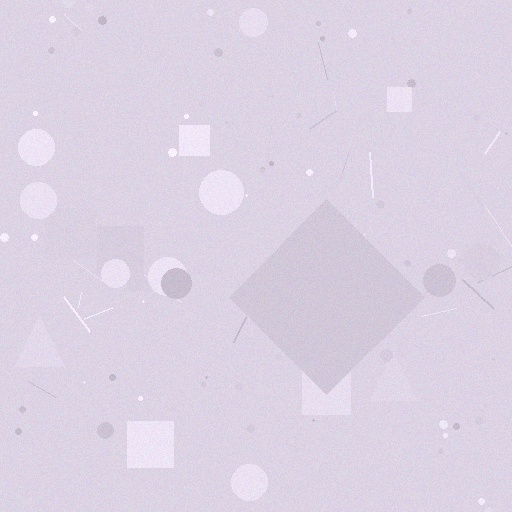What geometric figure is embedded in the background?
A diamond is embedded in the background.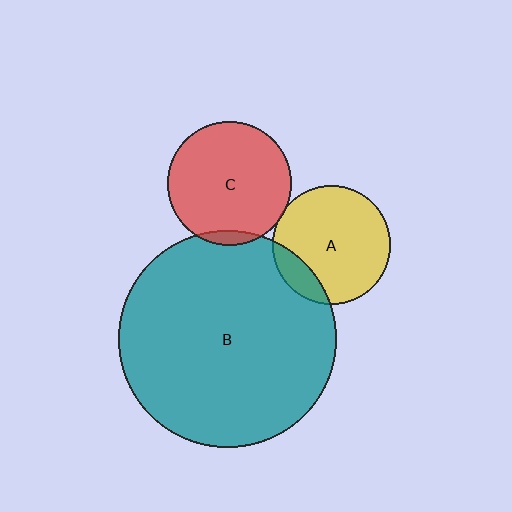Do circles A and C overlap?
Yes.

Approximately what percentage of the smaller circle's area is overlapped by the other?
Approximately 5%.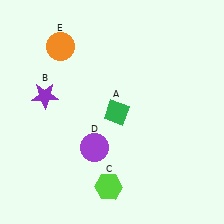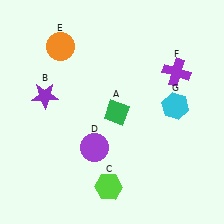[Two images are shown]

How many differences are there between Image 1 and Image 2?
There are 2 differences between the two images.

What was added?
A purple cross (F), a cyan hexagon (G) were added in Image 2.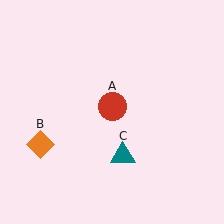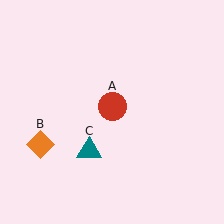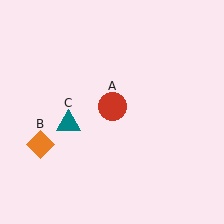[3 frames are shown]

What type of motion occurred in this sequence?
The teal triangle (object C) rotated clockwise around the center of the scene.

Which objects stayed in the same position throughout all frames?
Red circle (object A) and orange diamond (object B) remained stationary.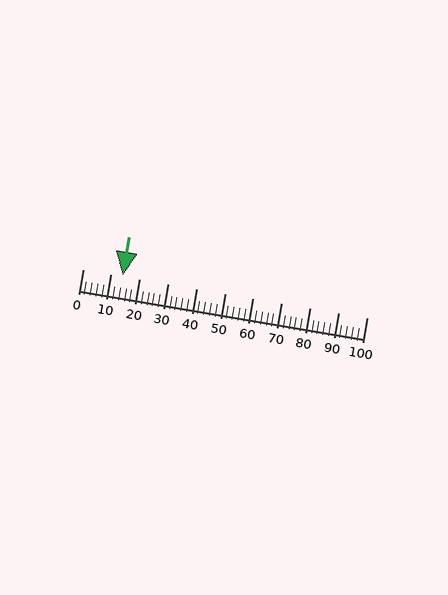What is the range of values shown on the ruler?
The ruler shows values from 0 to 100.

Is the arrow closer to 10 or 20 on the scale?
The arrow is closer to 10.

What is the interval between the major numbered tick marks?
The major tick marks are spaced 10 units apart.